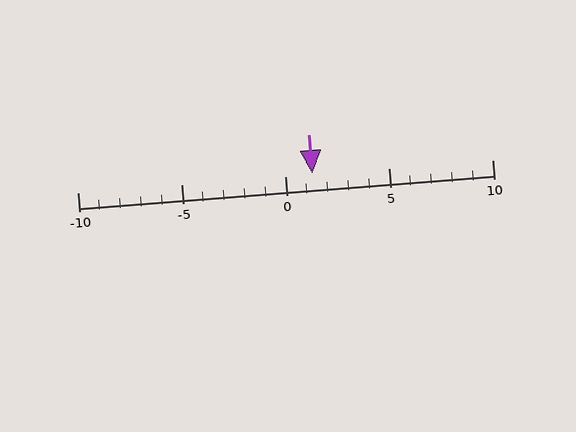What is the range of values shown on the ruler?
The ruler shows values from -10 to 10.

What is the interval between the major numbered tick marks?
The major tick marks are spaced 5 units apart.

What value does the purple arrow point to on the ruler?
The purple arrow points to approximately 1.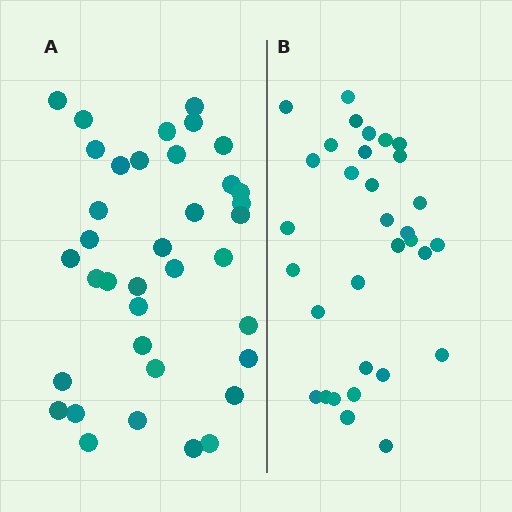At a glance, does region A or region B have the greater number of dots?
Region A (the left region) has more dots.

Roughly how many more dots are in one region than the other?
Region A has about 5 more dots than region B.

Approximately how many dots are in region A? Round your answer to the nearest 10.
About 40 dots. (The exact count is 37, which rounds to 40.)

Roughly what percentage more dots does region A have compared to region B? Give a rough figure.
About 15% more.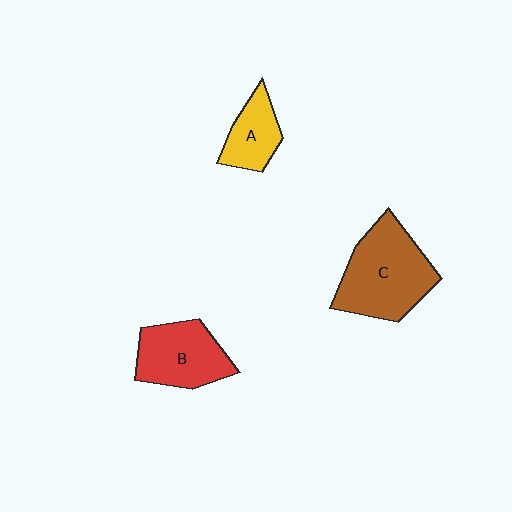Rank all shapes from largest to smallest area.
From largest to smallest: C (brown), B (red), A (yellow).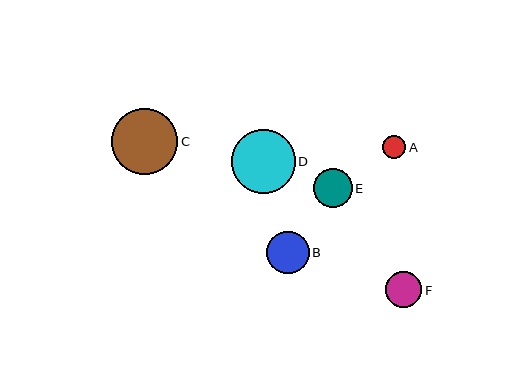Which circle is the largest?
Circle C is the largest with a size of approximately 66 pixels.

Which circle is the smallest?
Circle A is the smallest with a size of approximately 23 pixels.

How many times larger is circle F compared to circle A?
Circle F is approximately 1.6 times the size of circle A.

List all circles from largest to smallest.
From largest to smallest: C, D, B, E, F, A.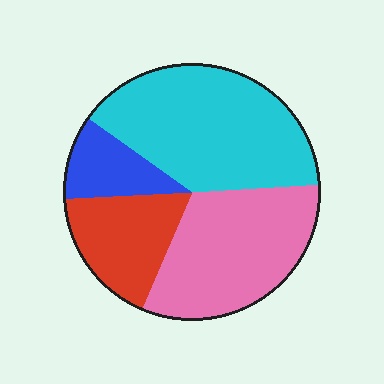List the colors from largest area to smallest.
From largest to smallest: cyan, pink, red, blue.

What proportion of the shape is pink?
Pink covers roughly 30% of the shape.